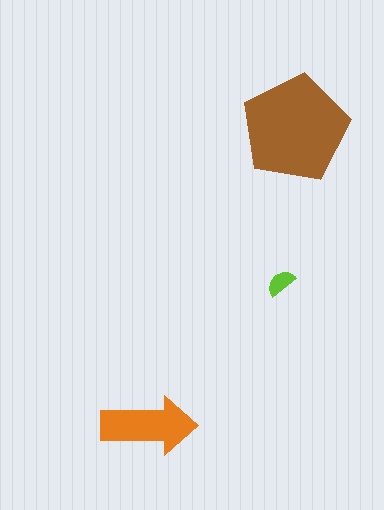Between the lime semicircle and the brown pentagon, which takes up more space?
The brown pentagon.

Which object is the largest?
The brown pentagon.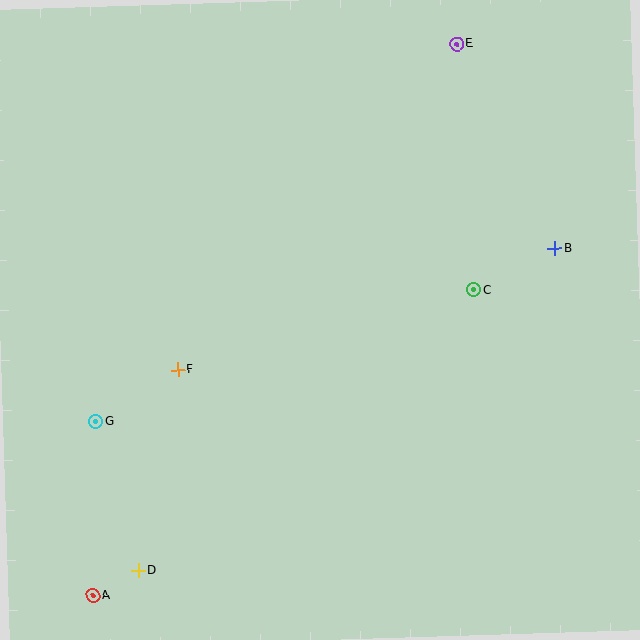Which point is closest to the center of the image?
Point F at (177, 370) is closest to the center.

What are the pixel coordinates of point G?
Point G is at (96, 421).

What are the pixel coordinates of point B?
Point B is at (554, 248).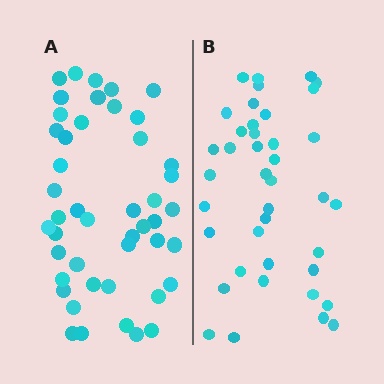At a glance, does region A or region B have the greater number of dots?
Region A (the left region) has more dots.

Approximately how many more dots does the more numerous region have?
Region A has about 6 more dots than region B.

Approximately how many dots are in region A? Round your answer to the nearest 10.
About 50 dots. (The exact count is 46, which rounds to 50.)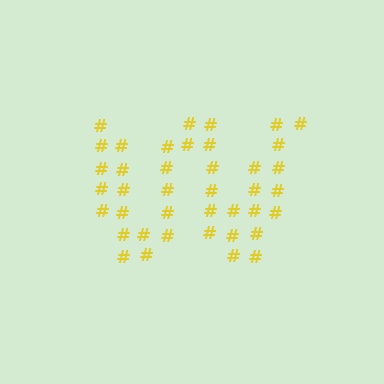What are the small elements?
The small elements are hash symbols.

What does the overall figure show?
The overall figure shows the letter W.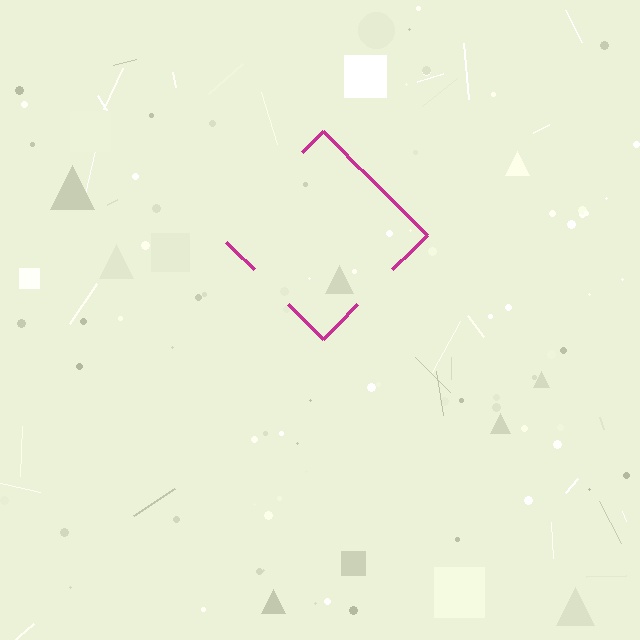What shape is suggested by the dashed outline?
The dashed outline suggests a diamond.